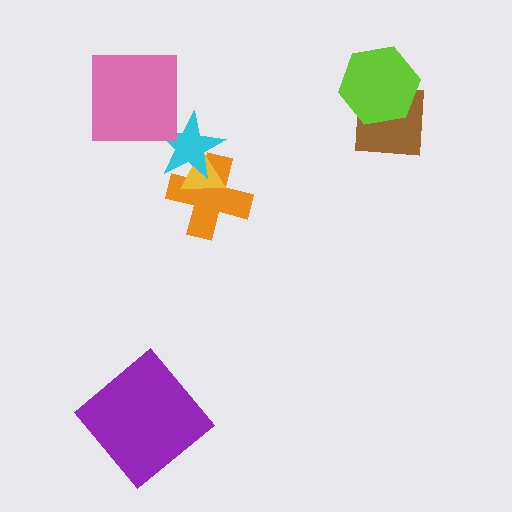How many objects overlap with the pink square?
0 objects overlap with the pink square.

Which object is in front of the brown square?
The lime hexagon is in front of the brown square.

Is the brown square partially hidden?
Yes, it is partially covered by another shape.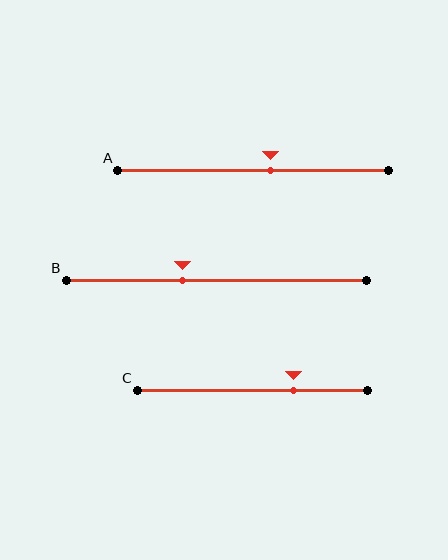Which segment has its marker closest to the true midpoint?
Segment A has its marker closest to the true midpoint.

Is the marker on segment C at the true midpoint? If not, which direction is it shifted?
No, the marker on segment C is shifted to the right by about 18% of the segment length.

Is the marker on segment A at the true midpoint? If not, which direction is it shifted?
No, the marker on segment A is shifted to the right by about 7% of the segment length.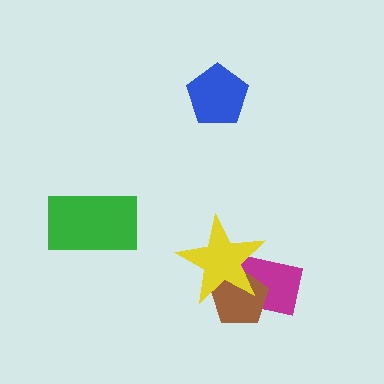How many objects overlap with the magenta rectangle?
2 objects overlap with the magenta rectangle.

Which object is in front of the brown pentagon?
The yellow star is in front of the brown pentagon.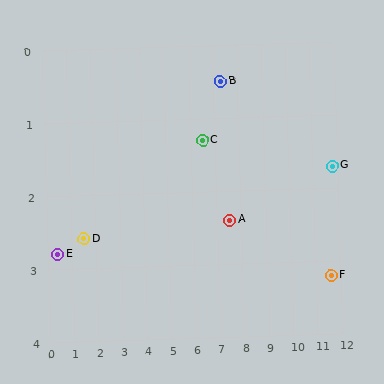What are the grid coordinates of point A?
Point A is at approximately (7.5, 2.4).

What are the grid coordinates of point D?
Point D is at approximately (1.5, 2.6).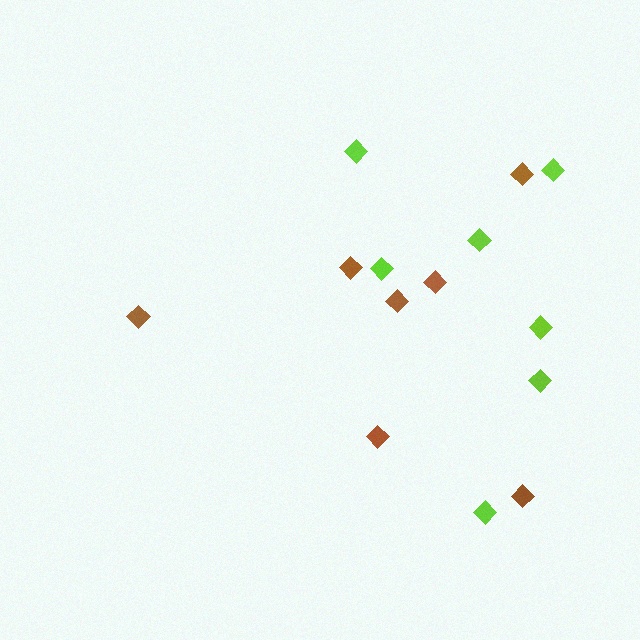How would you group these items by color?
There are 2 groups: one group of lime diamonds (7) and one group of brown diamonds (7).